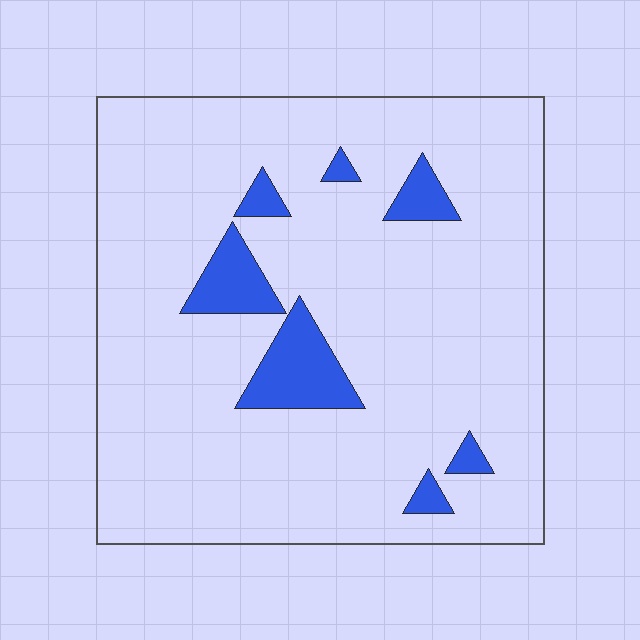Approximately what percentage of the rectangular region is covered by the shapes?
Approximately 10%.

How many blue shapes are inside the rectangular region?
7.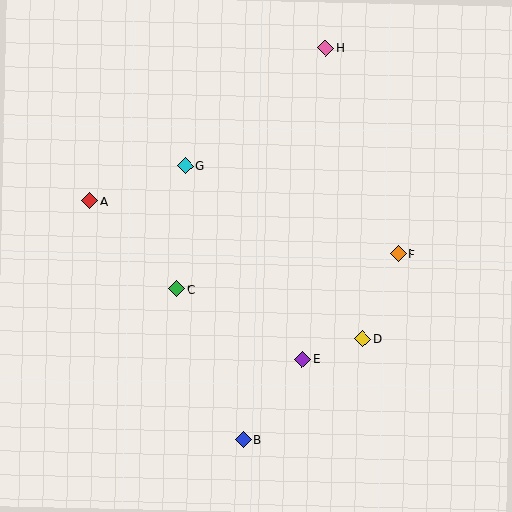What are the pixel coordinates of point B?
Point B is at (243, 440).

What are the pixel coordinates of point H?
Point H is at (325, 48).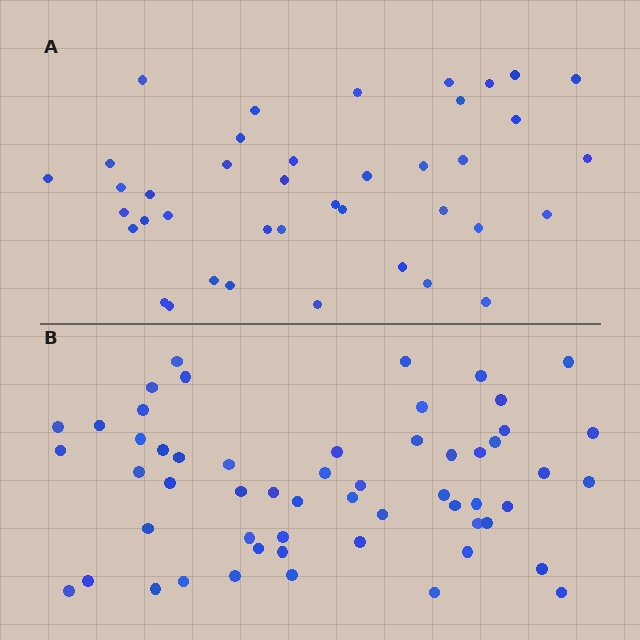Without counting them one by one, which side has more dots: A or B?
Region B (the bottom region) has more dots.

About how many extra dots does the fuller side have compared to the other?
Region B has approximately 15 more dots than region A.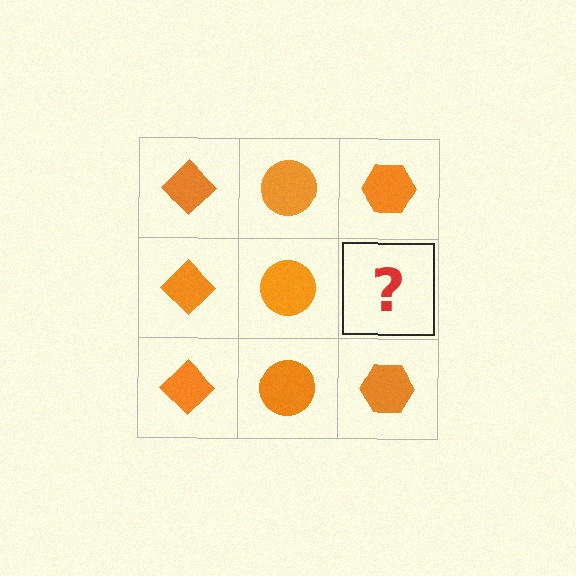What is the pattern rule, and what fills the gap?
The rule is that each column has a consistent shape. The gap should be filled with an orange hexagon.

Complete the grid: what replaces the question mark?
The question mark should be replaced with an orange hexagon.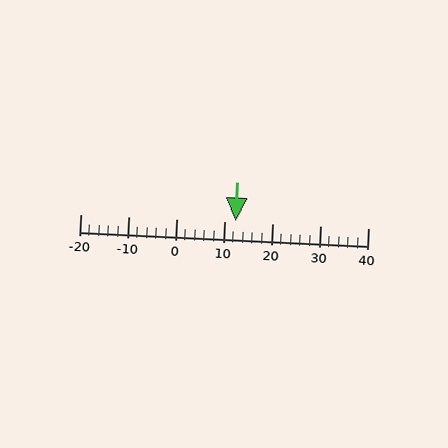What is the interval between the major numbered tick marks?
The major tick marks are spaced 10 units apart.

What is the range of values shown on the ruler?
The ruler shows values from -20 to 40.